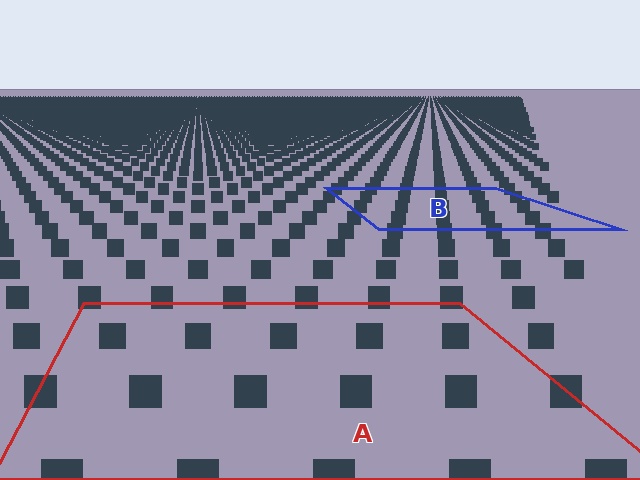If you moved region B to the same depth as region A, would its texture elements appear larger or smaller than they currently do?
They would appear larger. At a closer depth, the same texture elements are projected at a bigger on-screen size.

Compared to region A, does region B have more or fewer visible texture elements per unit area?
Region B has more texture elements per unit area — they are packed more densely because it is farther away.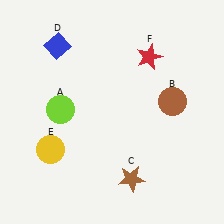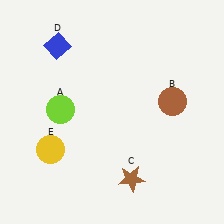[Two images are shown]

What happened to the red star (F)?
The red star (F) was removed in Image 2. It was in the top-right area of Image 1.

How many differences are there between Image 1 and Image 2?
There is 1 difference between the two images.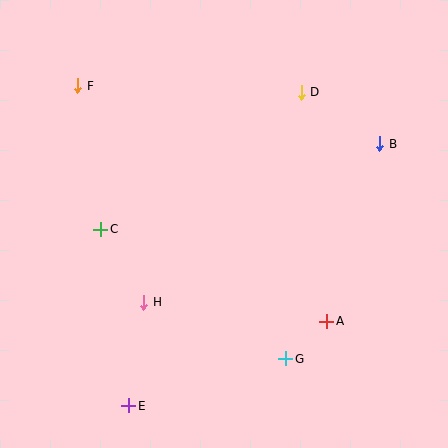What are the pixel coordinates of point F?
Point F is at (78, 86).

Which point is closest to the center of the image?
Point H at (144, 302) is closest to the center.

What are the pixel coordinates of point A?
Point A is at (327, 321).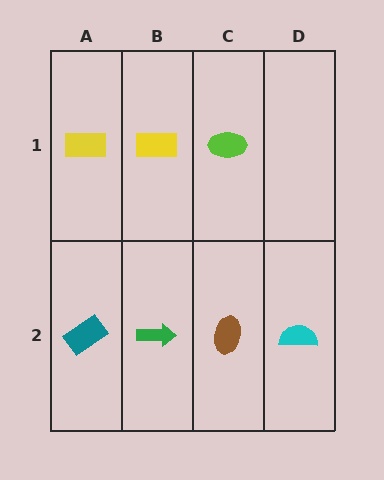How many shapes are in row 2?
4 shapes.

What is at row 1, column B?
A yellow rectangle.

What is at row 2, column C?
A brown ellipse.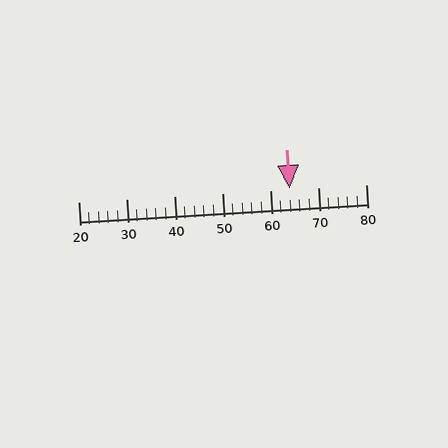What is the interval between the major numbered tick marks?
The major tick marks are spaced 10 units apart.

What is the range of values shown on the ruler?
The ruler shows values from 20 to 80.